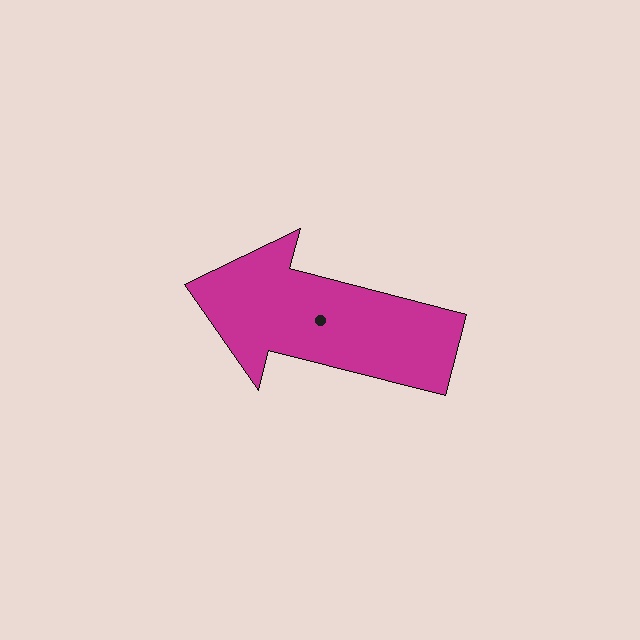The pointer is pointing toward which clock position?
Roughly 9 o'clock.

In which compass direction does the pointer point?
West.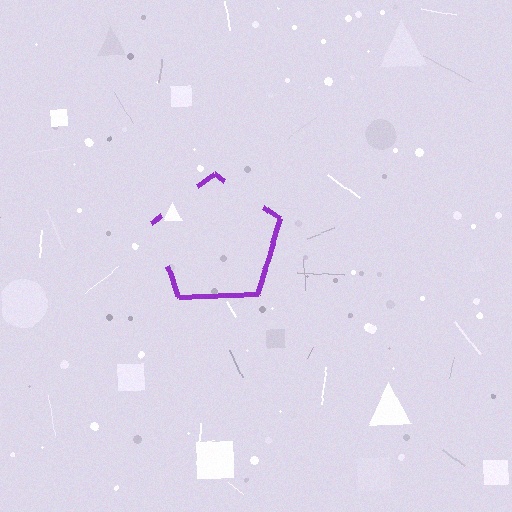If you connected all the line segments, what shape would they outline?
They would outline a pentagon.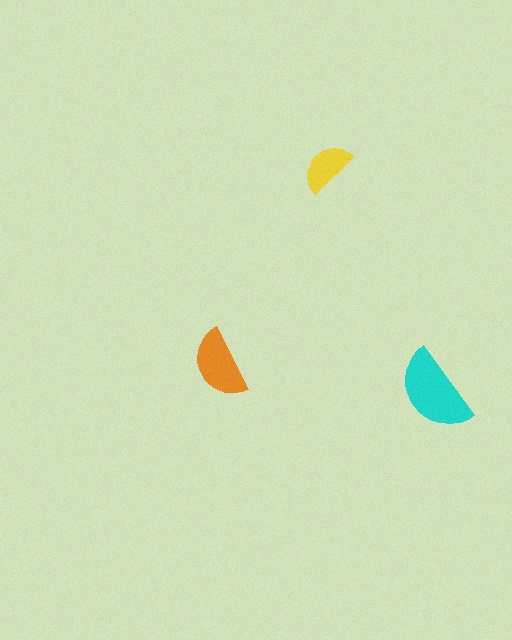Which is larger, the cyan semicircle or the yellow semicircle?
The cyan one.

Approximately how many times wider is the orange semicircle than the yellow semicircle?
About 1.5 times wider.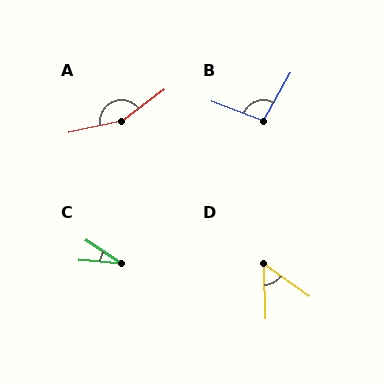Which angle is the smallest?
C, at approximately 29 degrees.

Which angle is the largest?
A, at approximately 156 degrees.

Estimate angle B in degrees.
Approximately 100 degrees.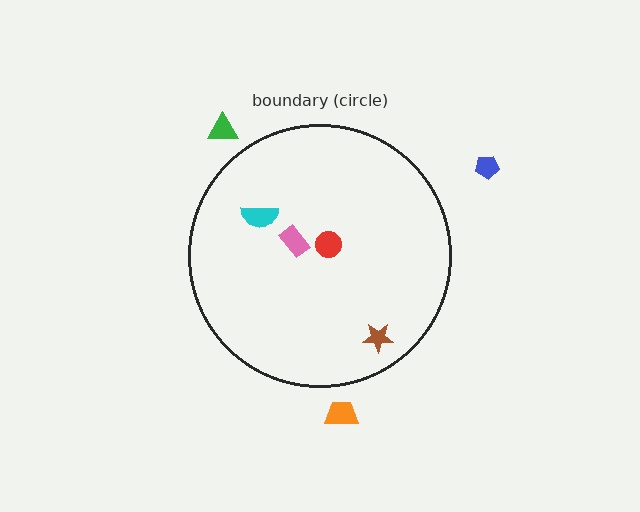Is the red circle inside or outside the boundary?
Inside.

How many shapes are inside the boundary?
4 inside, 3 outside.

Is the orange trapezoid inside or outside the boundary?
Outside.